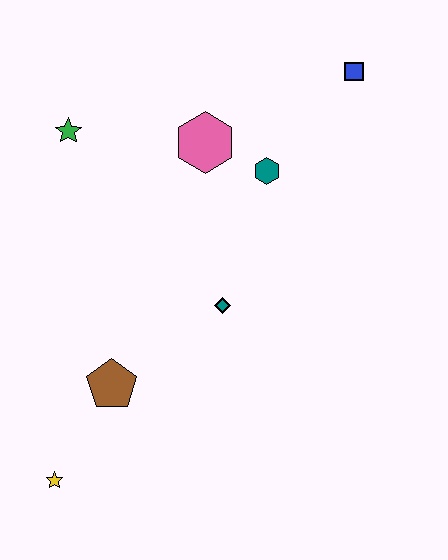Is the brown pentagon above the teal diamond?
No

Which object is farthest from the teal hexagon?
The yellow star is farthest from the teal hexagon.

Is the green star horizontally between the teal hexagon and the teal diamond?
No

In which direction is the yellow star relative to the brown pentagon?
The yellow star is below the brown pentagon.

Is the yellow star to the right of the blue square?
No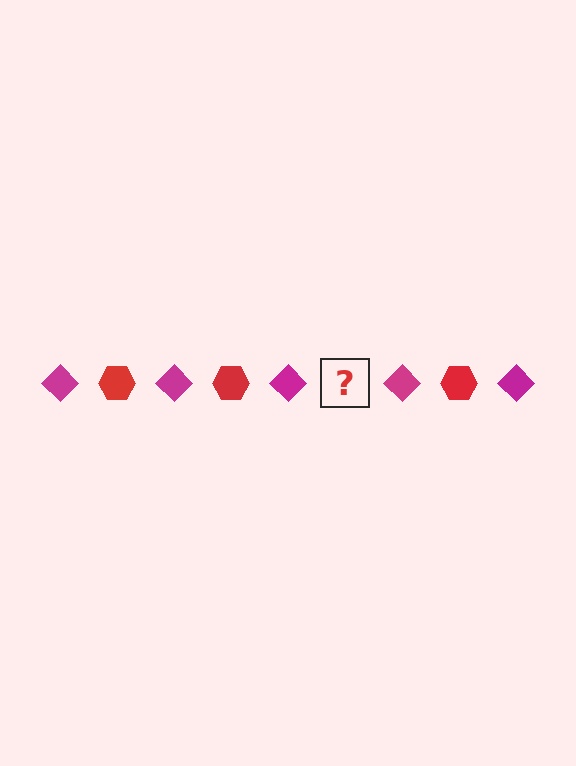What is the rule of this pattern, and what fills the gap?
The rule is that the pattern alternates between magenta diamond and red hexagon. The gap should be filled with a red hexagon.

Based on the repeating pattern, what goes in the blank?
The blank should be a red hexagon.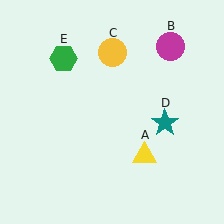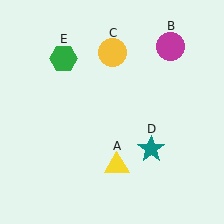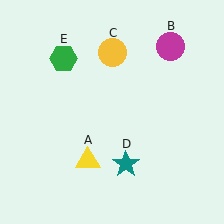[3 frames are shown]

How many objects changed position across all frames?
2 objects changed position: yellow triangle (object A), teal star (object D).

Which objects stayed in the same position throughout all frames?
Magenta circle (object B) and yellow circle (object C) and green hexagon (object E) remained stationary.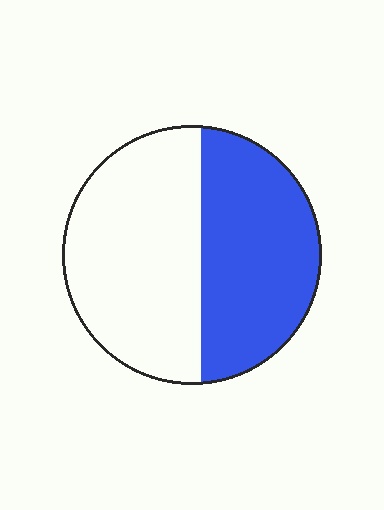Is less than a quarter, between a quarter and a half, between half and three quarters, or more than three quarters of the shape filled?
Between a quarter and a half.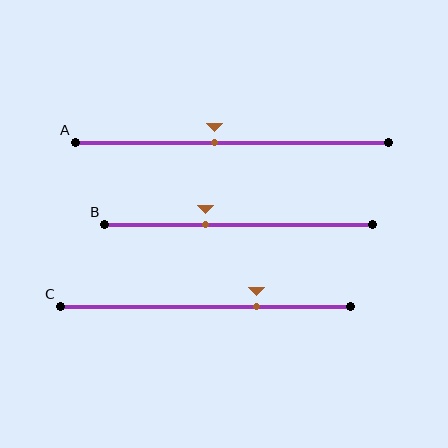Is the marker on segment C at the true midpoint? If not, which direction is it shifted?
No, the marker on segment C is shifted to the right by about 17% of the segment length.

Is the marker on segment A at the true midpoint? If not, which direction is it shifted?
No, the marker on segment A is shifted to the left by about 6% of the segment length.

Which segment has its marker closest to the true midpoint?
Segment A has its marker closest to the true midpoint.